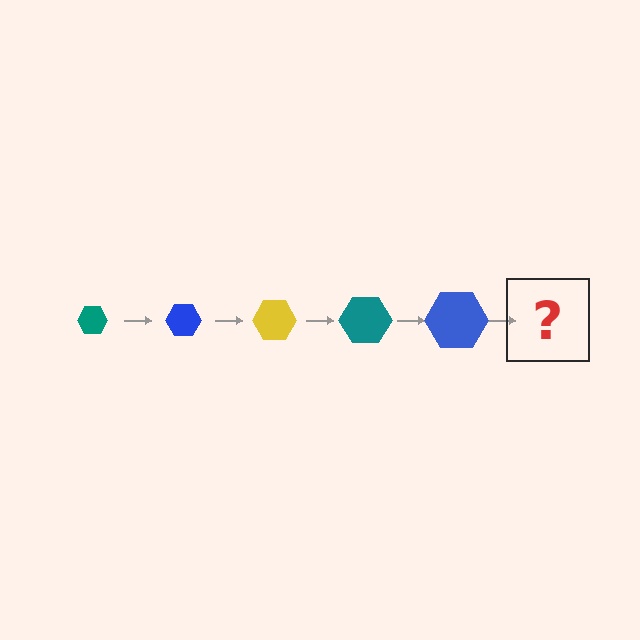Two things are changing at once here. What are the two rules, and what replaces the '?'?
The two rules are that the hexagon grows larger each step and the color cycles through teal, blue, and yellow. The '?' should be a yellow hexagon, larger than the previous one.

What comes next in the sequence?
The next element should be a yellow hexagon, larger than the previous one.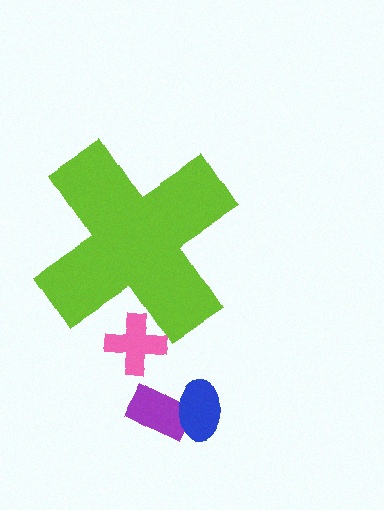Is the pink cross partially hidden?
Yes, the pink cross is partially hidden behind the lime cross.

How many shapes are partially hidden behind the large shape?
1 shape is partially hidden.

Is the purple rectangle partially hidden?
No, the purple rectangle is fully visible.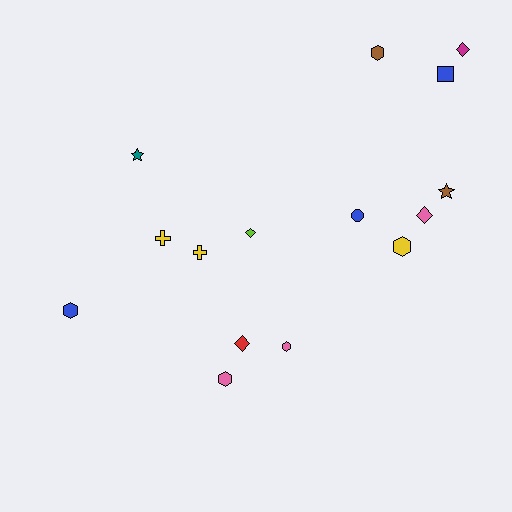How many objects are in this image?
There are 15 objects.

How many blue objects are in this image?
There are 3 blue objects.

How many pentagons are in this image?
There are no pentagons.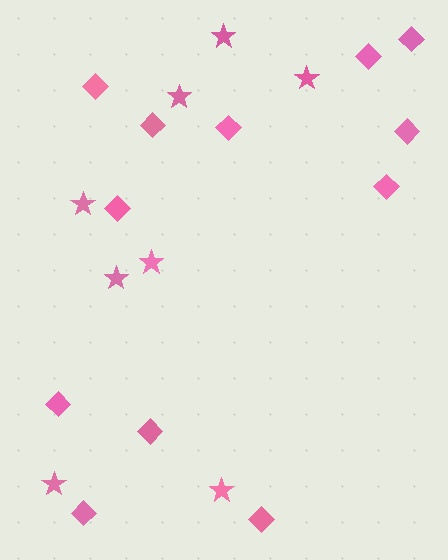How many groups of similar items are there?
There are 2 groups: one group of stars (8) and one group of diamonds (12).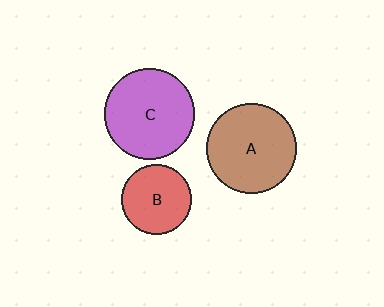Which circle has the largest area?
Circle C (purple).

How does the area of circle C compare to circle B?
Approximately 1.7 times.